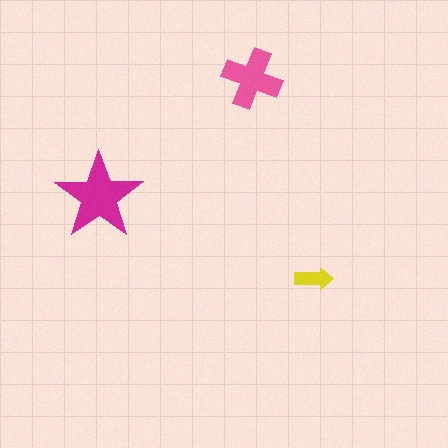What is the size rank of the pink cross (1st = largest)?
2nd.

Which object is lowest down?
The yellow arrow is bottommost.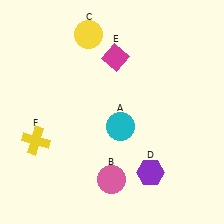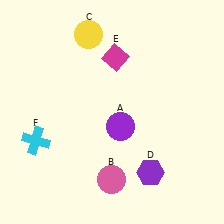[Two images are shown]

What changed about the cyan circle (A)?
In Image 1, A is cyan. In Image 2, it changed to purple.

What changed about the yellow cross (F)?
In Image 1, F is yellow. In Image 2, it changed to cyan.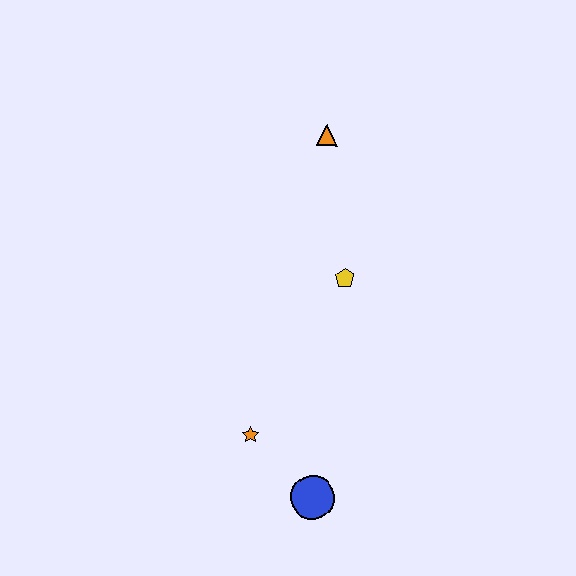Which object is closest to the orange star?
The blue circle is closest to the orange star.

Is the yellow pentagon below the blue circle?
No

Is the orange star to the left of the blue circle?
Yes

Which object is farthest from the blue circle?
The orange triangle is farthest from the blue circle.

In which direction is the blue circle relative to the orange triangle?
The blue circle is below the orange triangle.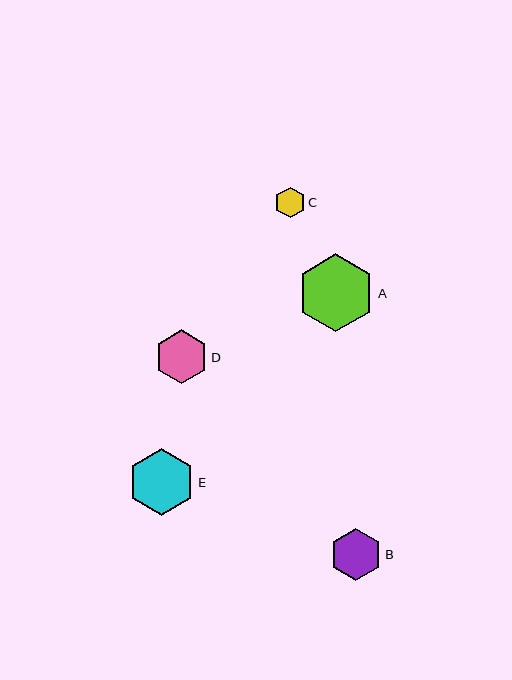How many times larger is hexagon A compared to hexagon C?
Hexagon A is approximately 2.6 times the size of hexagon C.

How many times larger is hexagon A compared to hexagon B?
Hexagon A is approximately 1.5 times the size of hexagon B.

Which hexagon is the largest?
Hexagon A is the largest with a size of approximately 78 pixels.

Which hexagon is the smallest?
Hexagon C is the smallest with a size of approximately 31 pixels.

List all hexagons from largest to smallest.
From largest to smallest: A, E, D, B, C.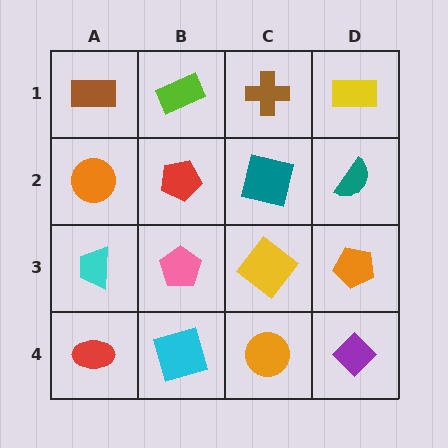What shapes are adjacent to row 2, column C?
A brown cross (row 1, column C), a yellow diamond (row 3, column C), a red pentagon (row 2, column B), a teal semicircle (row 2, column D).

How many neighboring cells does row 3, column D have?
3.